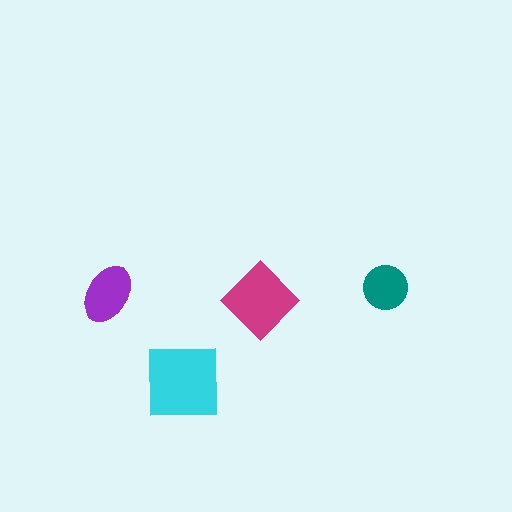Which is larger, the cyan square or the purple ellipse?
The cyan square.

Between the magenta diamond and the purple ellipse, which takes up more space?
The magenta diamond.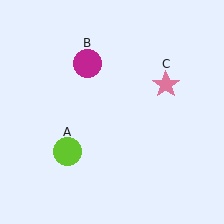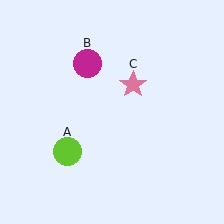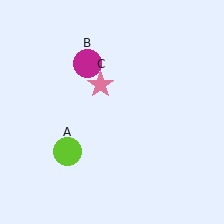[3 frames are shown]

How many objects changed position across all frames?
1 object changed position: pink star (object C).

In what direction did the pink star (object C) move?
The pink star (object C) moved left.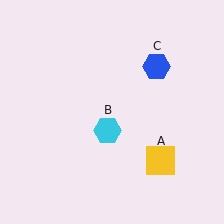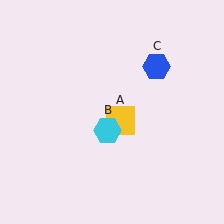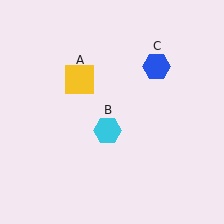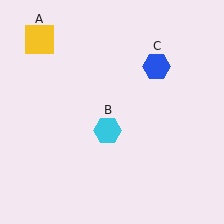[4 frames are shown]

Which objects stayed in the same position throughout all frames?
Cyan hexagon (object B) and blue hexagon (object C) remained stationary.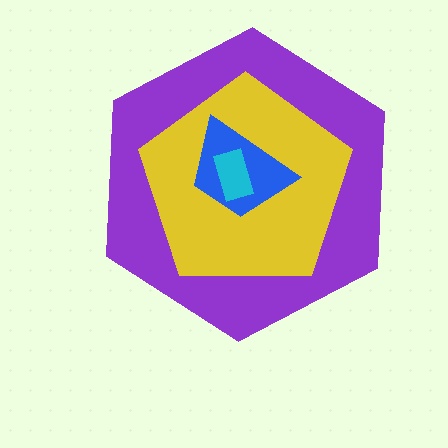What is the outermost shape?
The purple hexagon.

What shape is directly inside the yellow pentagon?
The blue trapezoid.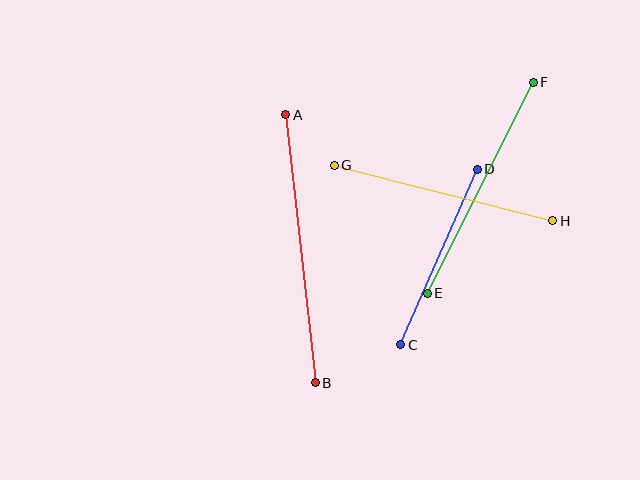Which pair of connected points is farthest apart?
Points A and B are farthest apart.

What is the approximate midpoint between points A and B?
The midpoint is at approximately (300, 249) pixels.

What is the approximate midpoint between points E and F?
The midpoint is at approximately (480, 188) pixels.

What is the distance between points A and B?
The distance is approximately 270 pixels.